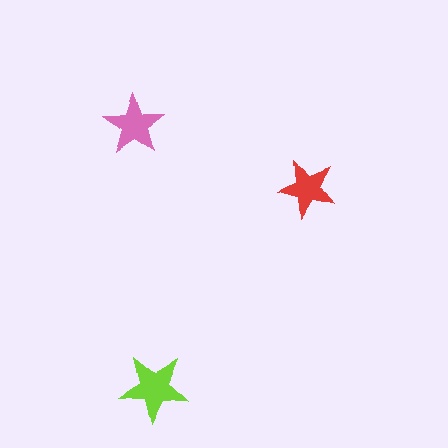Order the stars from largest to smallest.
the lime one, the pink one, the red one.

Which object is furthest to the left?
The pink star is leftmost.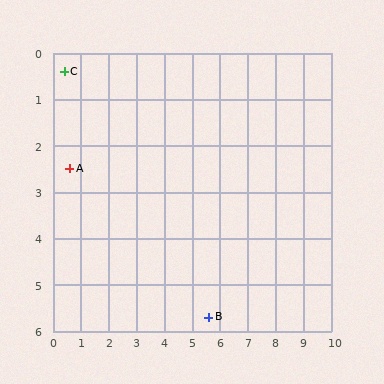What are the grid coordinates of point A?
Point A is at approximately (0.6, 2.5).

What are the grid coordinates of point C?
Point C is at approximately (0.4, 0.4).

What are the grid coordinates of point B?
Point B is at approximately (5.6, 5.7).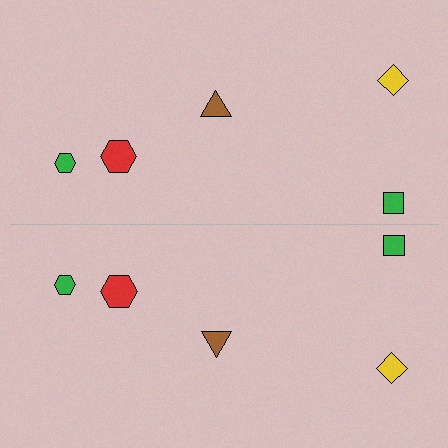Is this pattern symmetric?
Yes, this pattern has bilateral (reflection) symmetry.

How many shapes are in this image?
There are 10 shapes in this image.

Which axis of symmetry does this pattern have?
The pattern has a horizontal axis of symmetry running through the center of the image.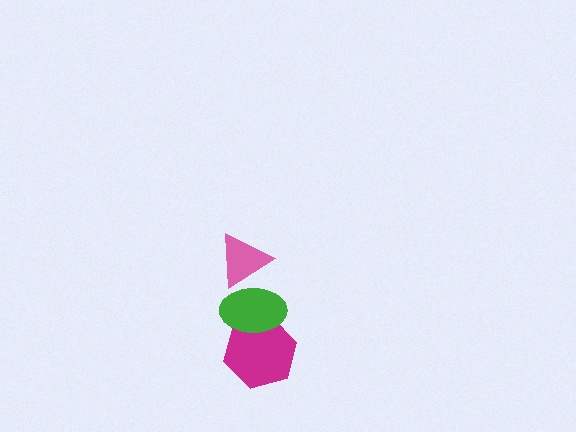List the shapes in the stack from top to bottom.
From top to bottom: the pink triangle, the green ellipse, the magenta hexagon.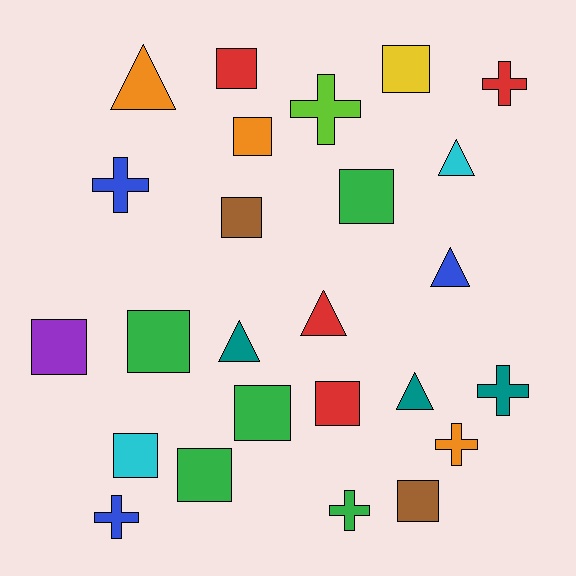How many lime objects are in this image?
There is 1 lime object.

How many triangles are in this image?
There are 6 triangles.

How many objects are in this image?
There are 25 objects.